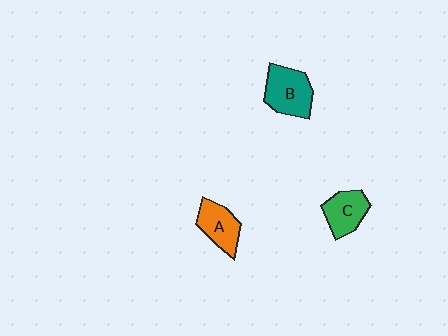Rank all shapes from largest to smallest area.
From largest to smallest: B (teal), A (orange), C (green).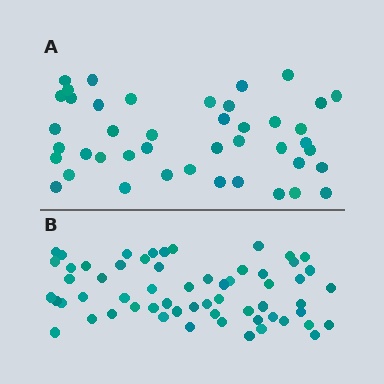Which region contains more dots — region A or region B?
Region B (the bottom region) has more dots.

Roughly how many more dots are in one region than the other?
Region B has approximately 15 more dots than region A.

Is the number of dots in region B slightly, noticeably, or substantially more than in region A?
Region B has noticeably more, but not dramatically so. The ratio is roughly 1.4 to 1.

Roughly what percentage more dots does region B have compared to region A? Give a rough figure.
About 40% more.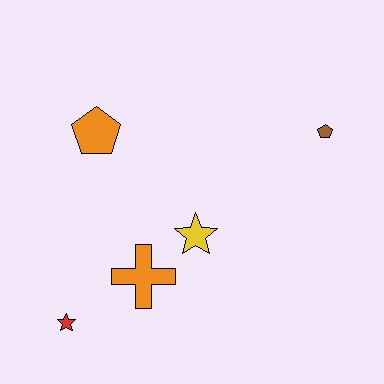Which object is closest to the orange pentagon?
The yellow star is closest to the orange pentagon.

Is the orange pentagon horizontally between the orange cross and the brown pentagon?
No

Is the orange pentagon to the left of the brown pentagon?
Yes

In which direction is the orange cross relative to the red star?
The orange cross is to the right of the red star.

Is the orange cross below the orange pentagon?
Yes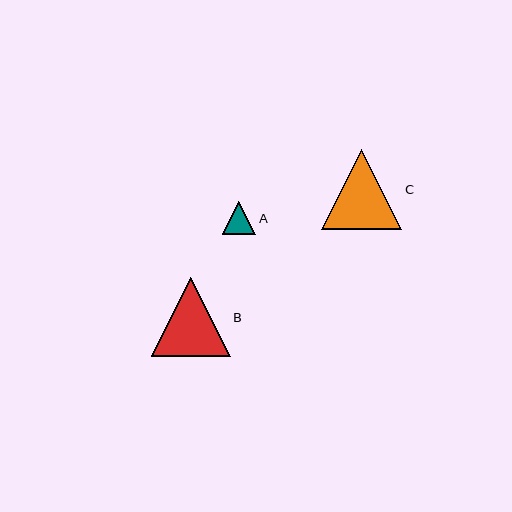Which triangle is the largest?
Triangle C is the largest with a size of approximately 81 pixels.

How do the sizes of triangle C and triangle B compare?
Triangle C and triangle B are approximately the same size.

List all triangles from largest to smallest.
From largest to smallest: C, B, A.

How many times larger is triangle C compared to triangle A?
Triangle C is approximately 2.4 times the size of triangle A.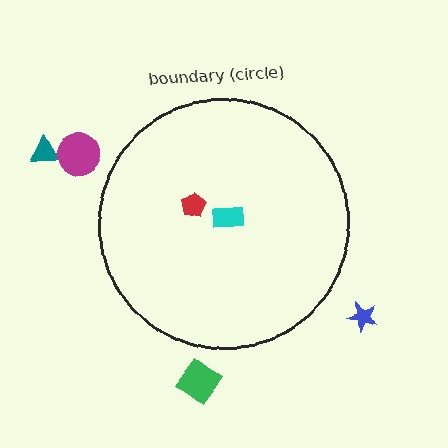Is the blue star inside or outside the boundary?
Outside.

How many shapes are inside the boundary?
2 inside, 4 outside.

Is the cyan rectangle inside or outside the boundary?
Inside.